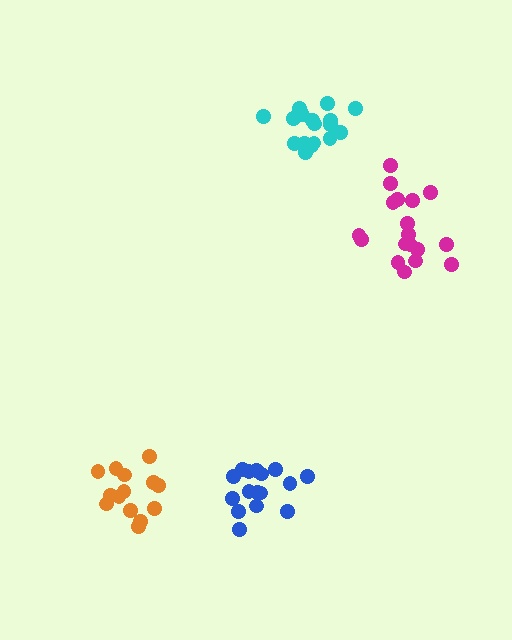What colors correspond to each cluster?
The clusters are colored: magenta, blue, cyan, orange.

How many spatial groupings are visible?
There are 4 spatial groupings.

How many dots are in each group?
Group 1: 18 dots, Group 2: 16 dots, Group 3: 18 dots, Group 4: 14 dots (66 total).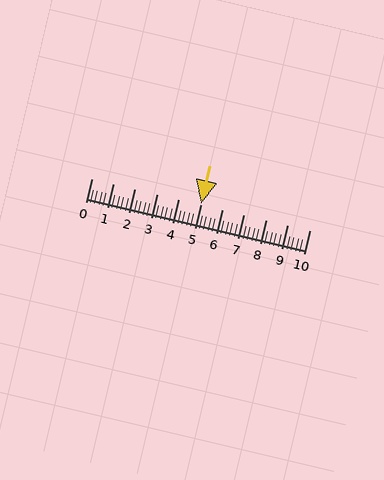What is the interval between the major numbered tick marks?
The major tick marks are spaced 1 units apart.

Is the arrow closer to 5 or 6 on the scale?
The arrow is closer to 5.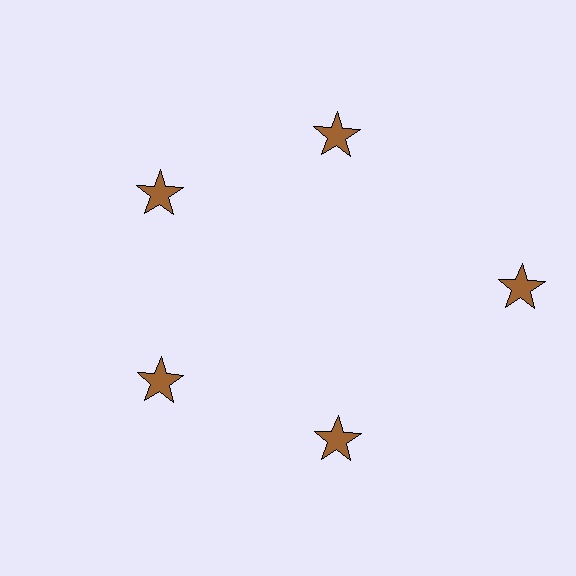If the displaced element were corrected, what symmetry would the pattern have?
It would have 5-fold rotational symmetry — the pattern would map onto itself every 72 degrees.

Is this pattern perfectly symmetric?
No. The 5 brown stars are arranged in a ring, but one element near the 3 o'clock position is pushed outward from the center, breaking the 5-fold rotational symmetry.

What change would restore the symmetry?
The symmetry would be restored by moving it inward, back onto the ring so that all 5 stars sit at equal angles and equal distance from the center.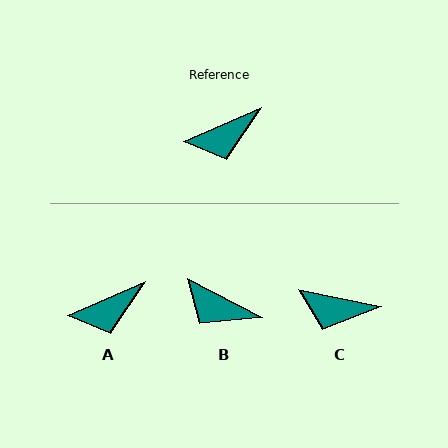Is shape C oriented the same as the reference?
No, it is off by about 35 degrees.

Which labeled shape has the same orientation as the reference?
A.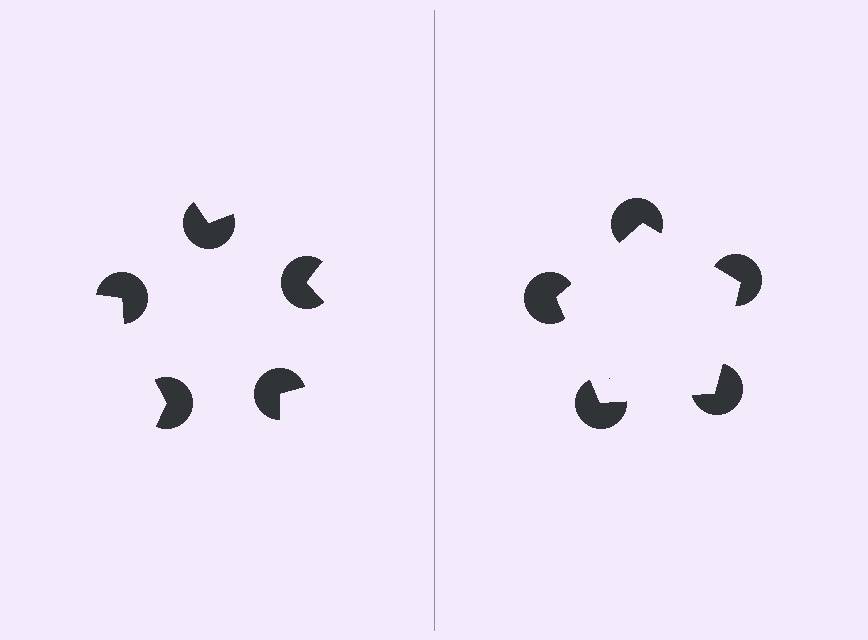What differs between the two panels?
The pac-man discs are positioned identically on both sides; only the wedge orientations differ. On the right they align to a pentagon; on the left they are misaligned.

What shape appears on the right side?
An illusory pentagon.